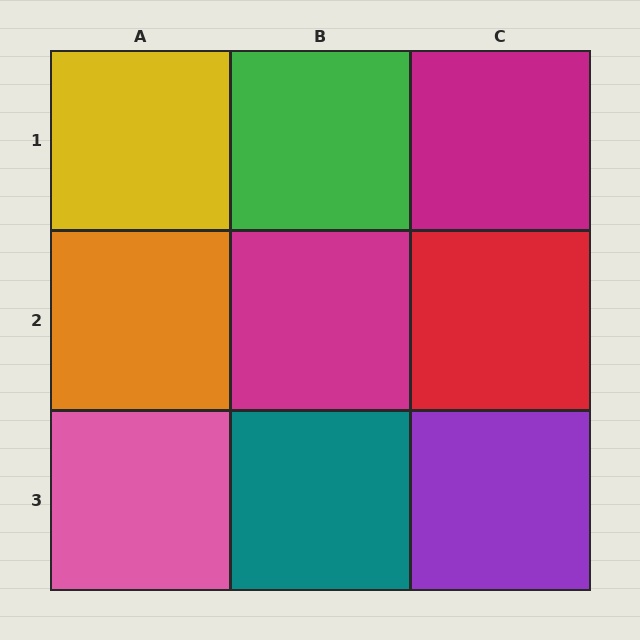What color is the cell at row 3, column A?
Pink.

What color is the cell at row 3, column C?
Purple.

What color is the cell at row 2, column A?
Orange.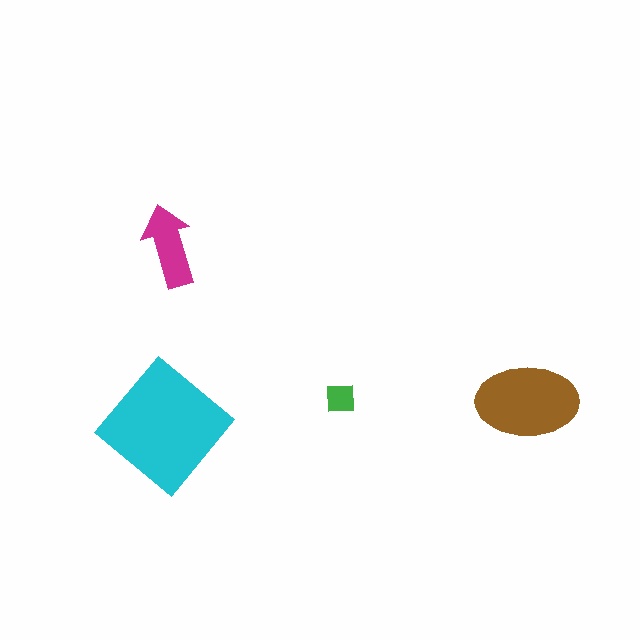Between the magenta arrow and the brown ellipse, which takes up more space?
The brown ellipse.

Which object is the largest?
The cyan diamond.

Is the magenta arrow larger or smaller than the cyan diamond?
Smaller.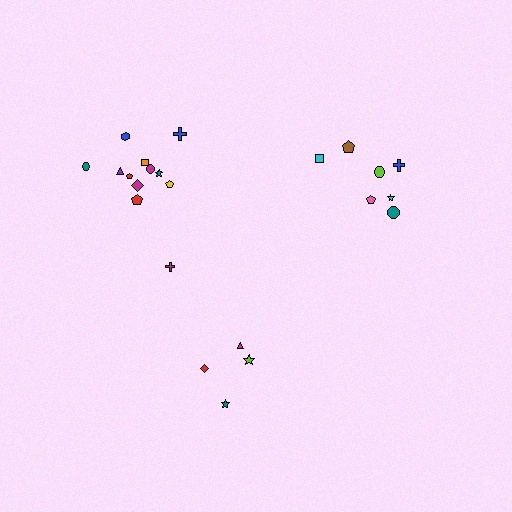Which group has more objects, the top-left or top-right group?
The top-left group.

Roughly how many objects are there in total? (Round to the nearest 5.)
Roughly 25 objects in total.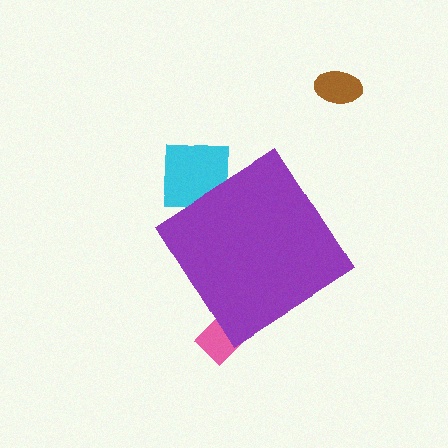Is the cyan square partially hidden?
Yes, the cyan square is partially hidden behind the purple diamond.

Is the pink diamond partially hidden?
Yes, the pink diamond is partially hidden behind the purple diamond.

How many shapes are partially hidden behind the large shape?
2 shapes are partially hidden.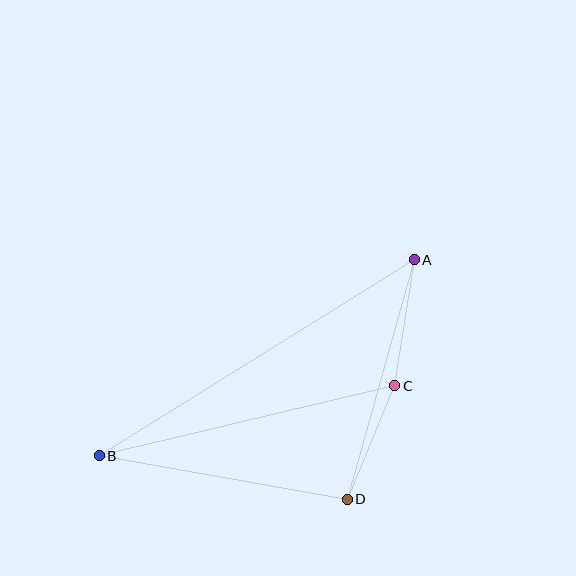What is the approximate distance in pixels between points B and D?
The distance between B and D is approximately 252 pixels.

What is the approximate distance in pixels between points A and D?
The distance between A and D is approximately 249 pixels.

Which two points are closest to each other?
Points C and D are closest to each other.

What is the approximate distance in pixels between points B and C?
The distance between B and C is approximately 304 pixels.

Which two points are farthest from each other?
Points A and B are farthest from each other.